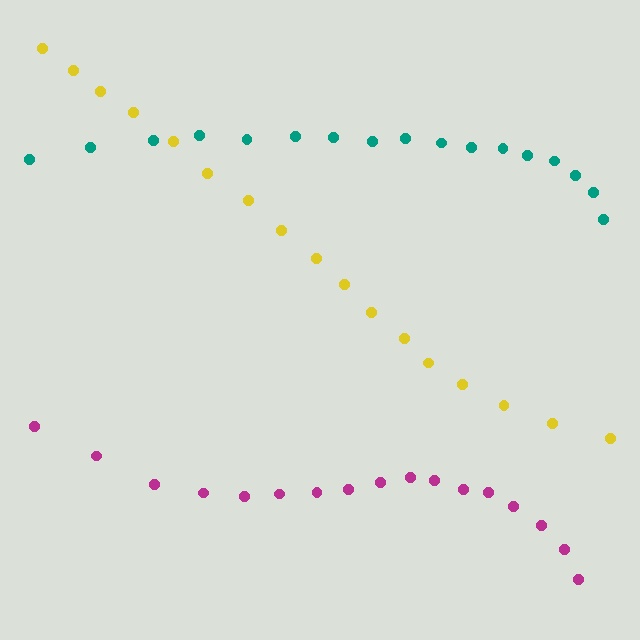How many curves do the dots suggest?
There are 3 distinct paths.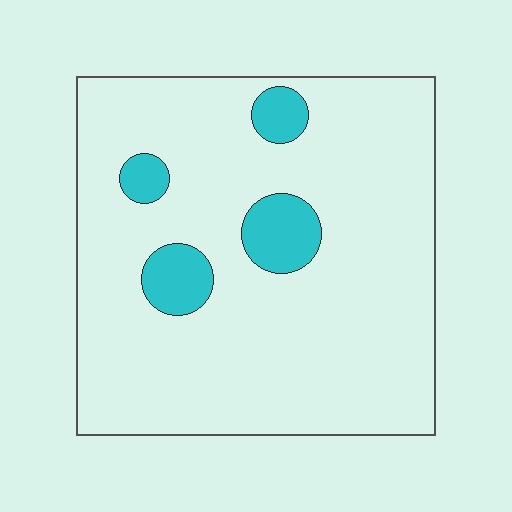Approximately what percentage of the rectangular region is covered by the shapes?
Approximately 10%.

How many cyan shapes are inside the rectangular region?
4.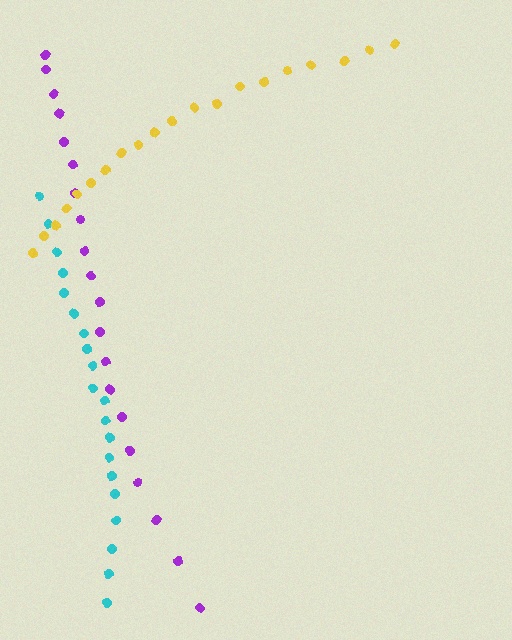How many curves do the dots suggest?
There are 3 distinct paths.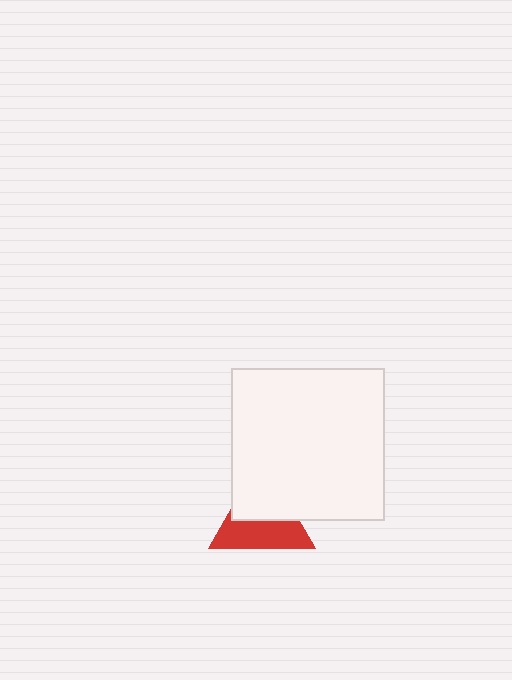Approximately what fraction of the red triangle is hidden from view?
Roughly 49% of the red triangle is hidden behind the white square.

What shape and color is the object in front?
The object in front is a white square.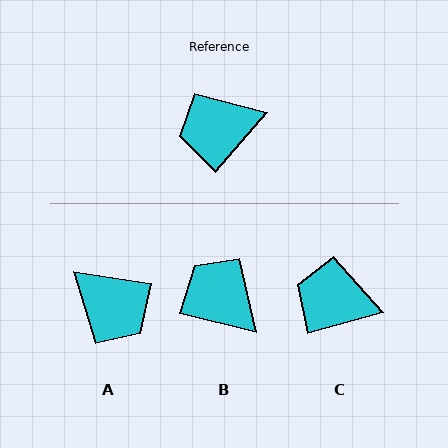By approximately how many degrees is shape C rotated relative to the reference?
Approximately 34 degrees clockwise.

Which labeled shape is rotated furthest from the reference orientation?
A, about 122 degrees away.